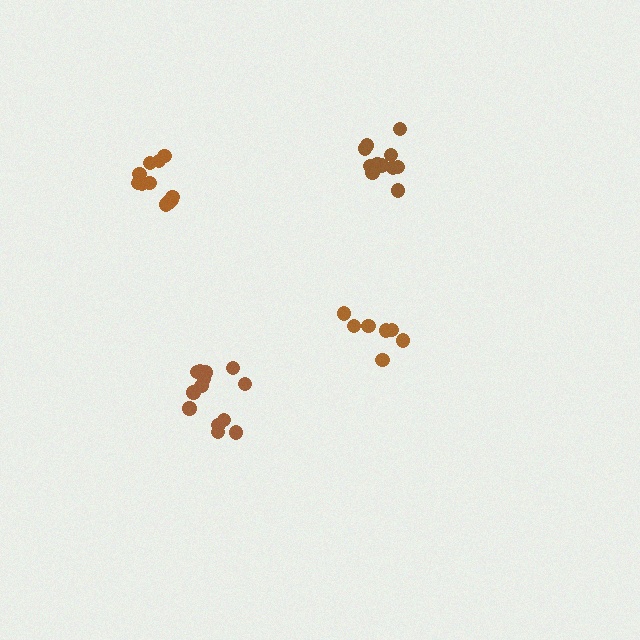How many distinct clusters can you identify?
There are 4 distinct clusters.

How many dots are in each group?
Group 1: 7 dots, Group 2: 13 dots, Group 3: 11 dots, Group 4: 12 dots (43 total).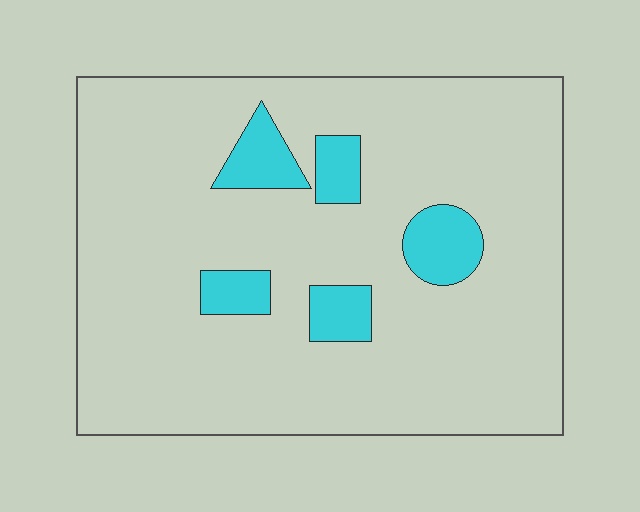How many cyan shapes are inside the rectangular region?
5.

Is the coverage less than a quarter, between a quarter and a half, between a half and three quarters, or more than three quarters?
Less than a quarter.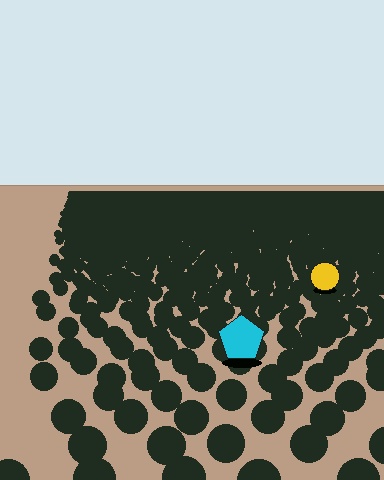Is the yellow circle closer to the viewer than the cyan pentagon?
No. The cyan pentagon is closer — you can tell from the texture gradient: the ground texture is coarser near it.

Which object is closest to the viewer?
The cyan pentagon is closest. The texture marks near it are larger and more spread out.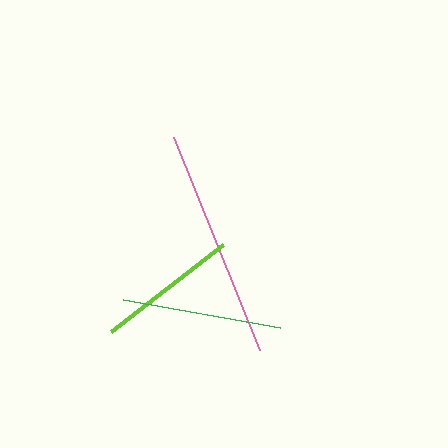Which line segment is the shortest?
The lime line is the shortest at approximately 142 pixels.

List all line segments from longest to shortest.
From longest to shortest: pink, green, lime.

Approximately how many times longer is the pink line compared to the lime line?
The pink line is approximately 1.6 times the length of the lime line.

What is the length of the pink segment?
The pink segment is approximately 230 pixels long.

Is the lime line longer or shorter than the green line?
The green line is longer than the lime line.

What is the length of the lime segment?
The lime segment is approximately 142 pixels long.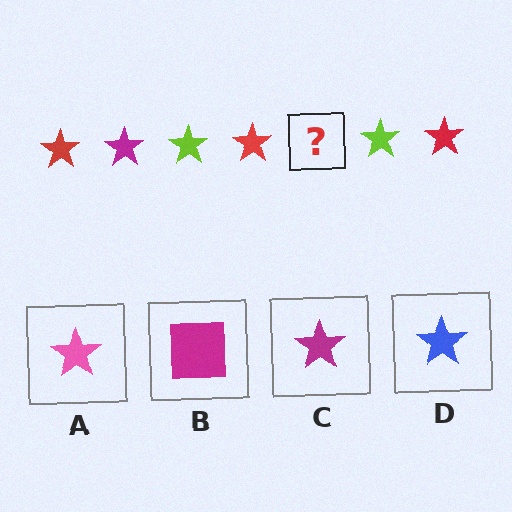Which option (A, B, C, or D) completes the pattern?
C.